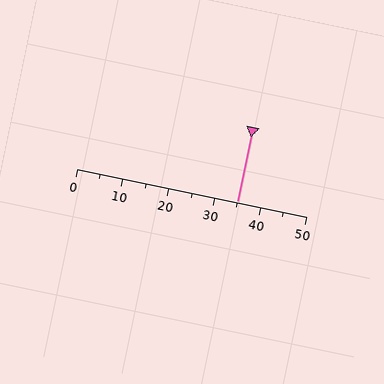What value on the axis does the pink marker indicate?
The marker indicates approximately 35.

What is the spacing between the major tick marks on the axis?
The major ticks are spaced 10 apart.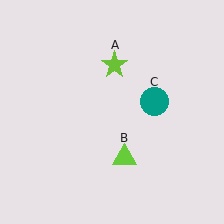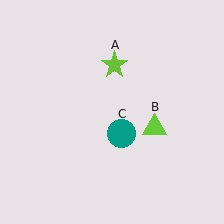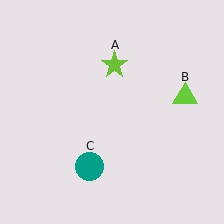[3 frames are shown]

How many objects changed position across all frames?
2 objects changed position: lime triangle (object B), teal circle (object C).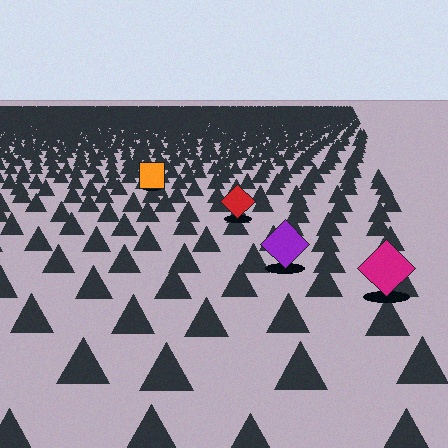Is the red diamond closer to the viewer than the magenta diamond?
No. The magenta diamond is closer — you can tell from the texture gradient: the ground texture is coarser near it.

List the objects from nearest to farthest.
From nearest to farthest: the magenta diamond, the purple diamond, the red diamond, the orange square.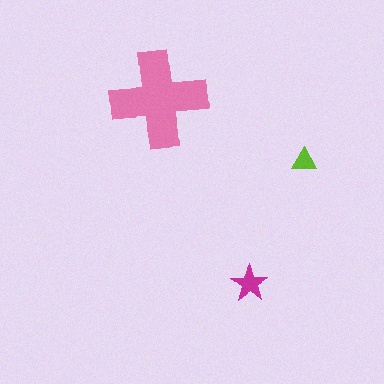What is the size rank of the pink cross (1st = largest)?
1st.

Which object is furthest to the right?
The lime triangle is rightmost.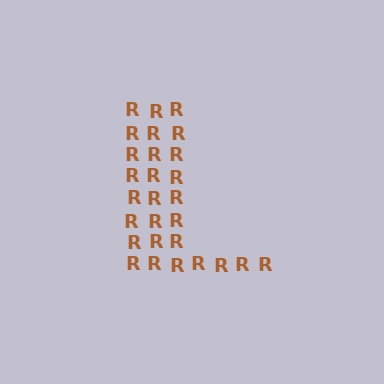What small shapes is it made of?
It is made of small letter R's.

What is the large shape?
The large shape is the letter L.